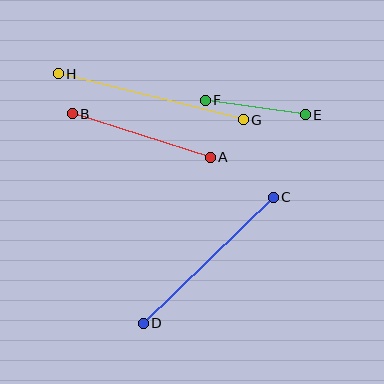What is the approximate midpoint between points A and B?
The midpoint is at approximately (141, 136) pixels.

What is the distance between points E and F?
The distance is approximately 101 pixels.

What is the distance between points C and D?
The distance is approximately 181 pixels.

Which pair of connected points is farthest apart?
Points G and H are farthest apart.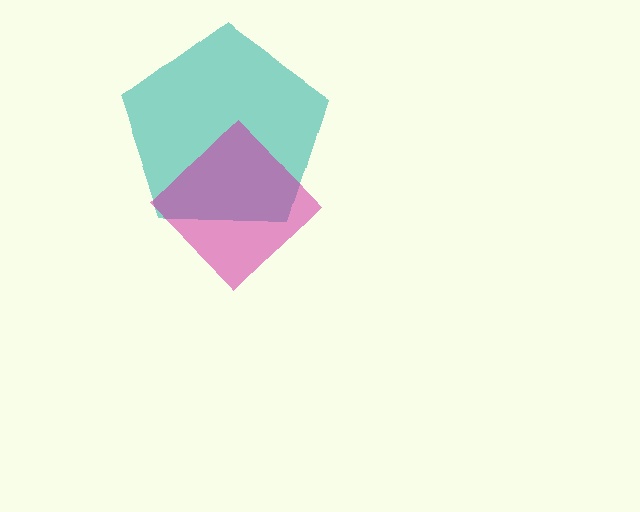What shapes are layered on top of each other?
The layered shapes are: a teal pentagon, a magenta diamond.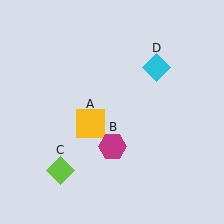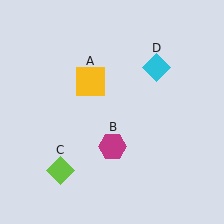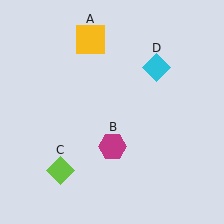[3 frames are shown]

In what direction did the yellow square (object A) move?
The yellow square (object A) moved up.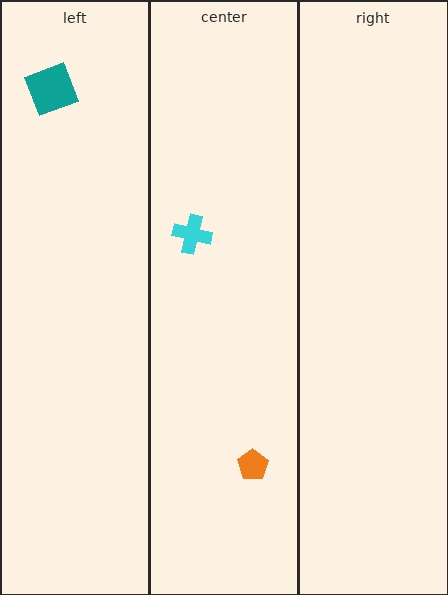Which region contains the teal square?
The left region.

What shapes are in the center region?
The orange pentagon, the cyan cross.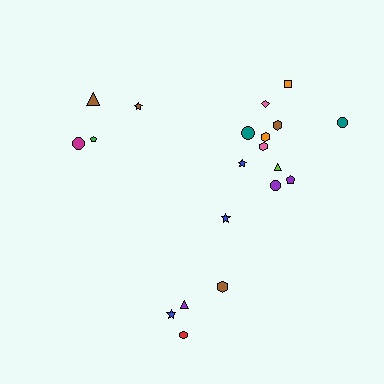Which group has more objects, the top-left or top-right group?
The top-right group.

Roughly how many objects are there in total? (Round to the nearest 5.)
Roughly 20 objects in total.